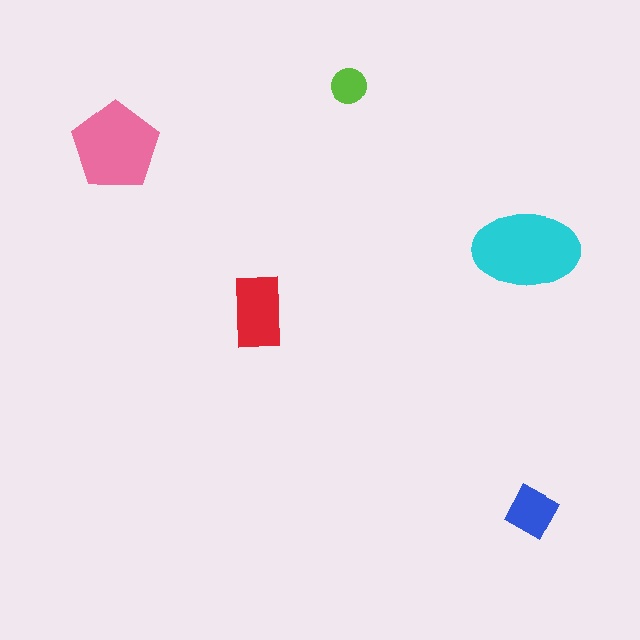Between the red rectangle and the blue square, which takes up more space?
The red rectangle.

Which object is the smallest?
The lime circle.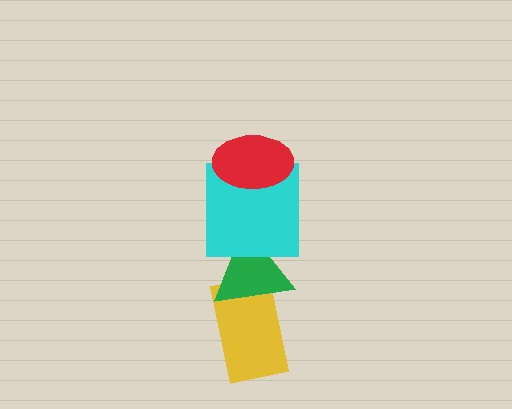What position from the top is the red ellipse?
The red ellipse is 1st from the top.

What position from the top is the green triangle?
The green triangle is 3rd from the top.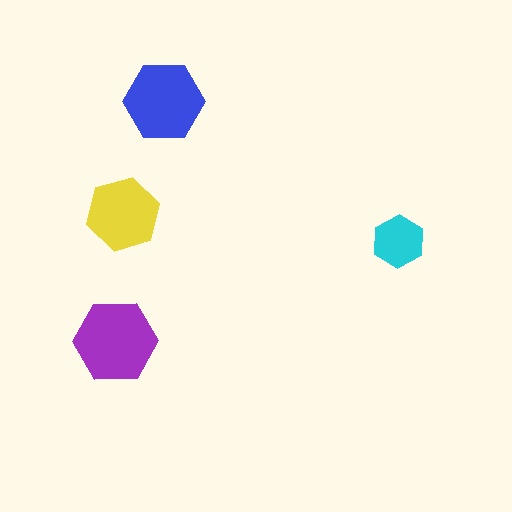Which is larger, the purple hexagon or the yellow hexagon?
The purple one.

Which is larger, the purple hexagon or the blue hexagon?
The purple one.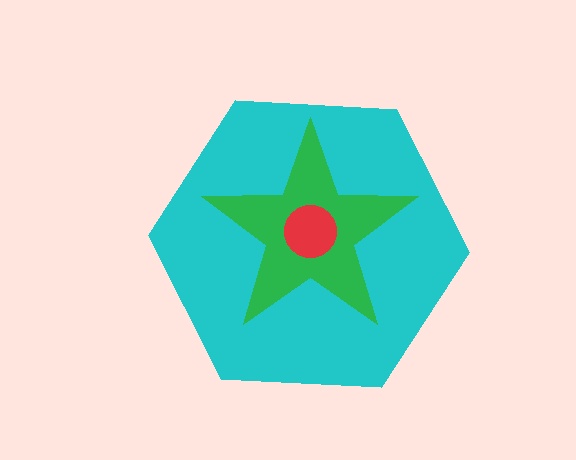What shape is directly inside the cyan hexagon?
The green star.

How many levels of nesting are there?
3.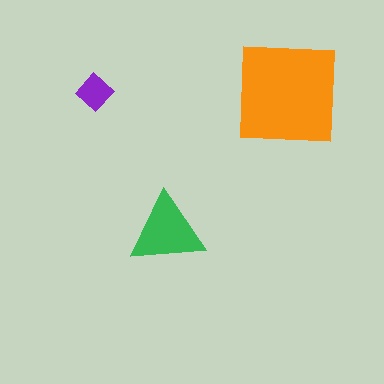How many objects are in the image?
There are 3 objects in the image.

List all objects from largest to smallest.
The orange square, the green triangle, the purple diamond.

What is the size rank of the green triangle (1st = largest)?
2nd.